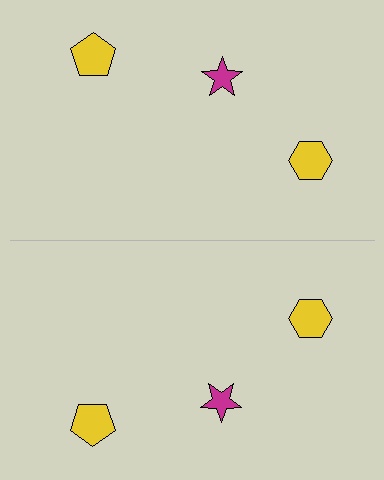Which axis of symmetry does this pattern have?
The pattern has a horizontal axis of symmetry running through the center of the image.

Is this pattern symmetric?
Yes, this pattern has bilateral (reflection) symmetry.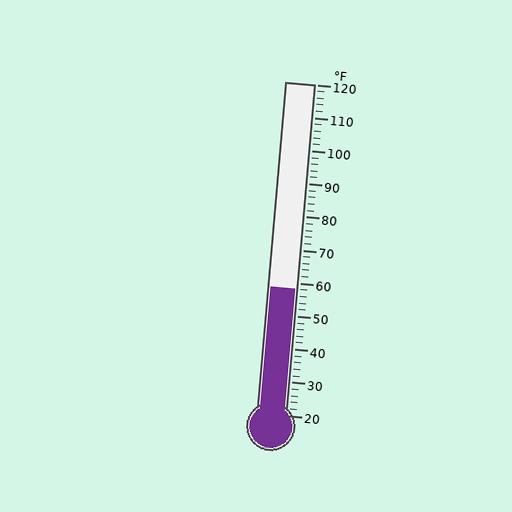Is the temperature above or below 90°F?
The temperature is below 90°F.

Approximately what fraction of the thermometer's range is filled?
The thermometer is filled to approximately 40% of its range.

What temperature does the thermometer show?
The thermometer shows approximately 58°F.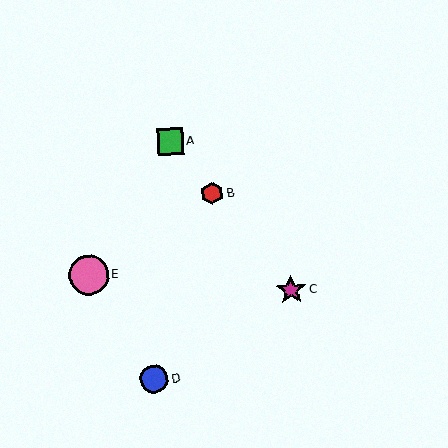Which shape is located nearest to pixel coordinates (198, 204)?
The red hexagon (labeled B) at (212, 193) is nearest to that location.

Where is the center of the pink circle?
The center of the pink circle is at (89, 275).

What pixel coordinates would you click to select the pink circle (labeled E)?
Click at (89, 275) to select the pink circle E.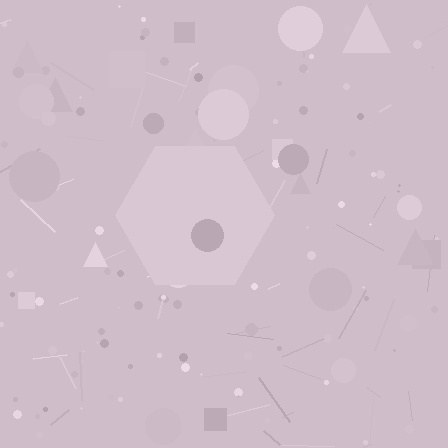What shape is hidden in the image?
A hexagon is hidden in the image.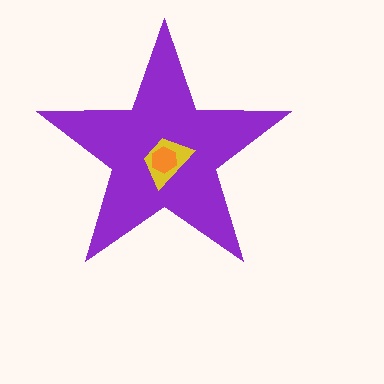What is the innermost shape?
The orange hexagon.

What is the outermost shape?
The purple star.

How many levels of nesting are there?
3.